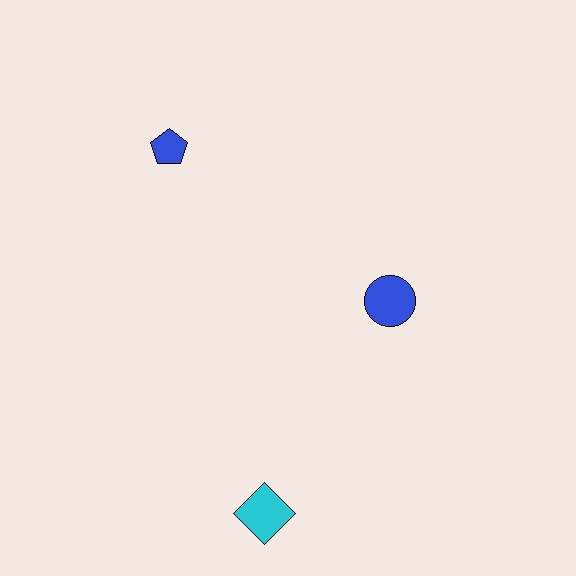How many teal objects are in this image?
There are no teal objects.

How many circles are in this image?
There is 1 circle.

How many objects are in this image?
There are 3 objects.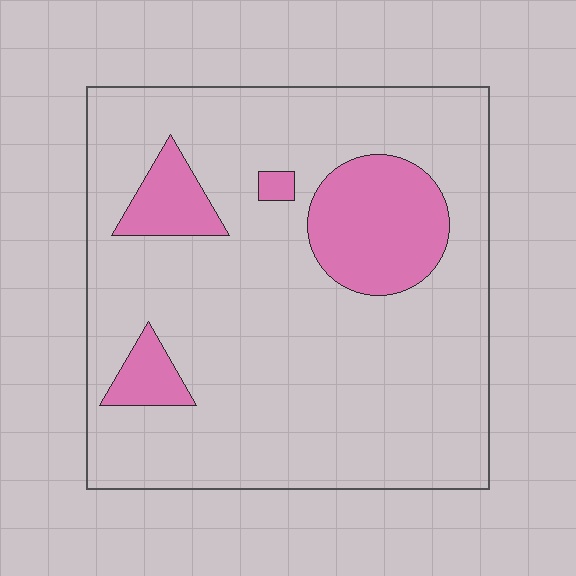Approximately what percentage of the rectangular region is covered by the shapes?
Approximately 15%.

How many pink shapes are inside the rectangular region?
4.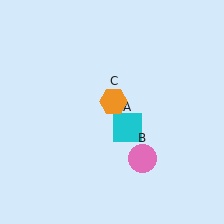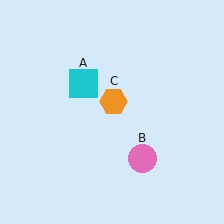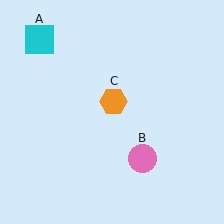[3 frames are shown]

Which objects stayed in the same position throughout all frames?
Pink circle (object B) and orange hexagon (object C) remained stationary.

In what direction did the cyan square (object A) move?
The cyan square (object A) moved up and to the left.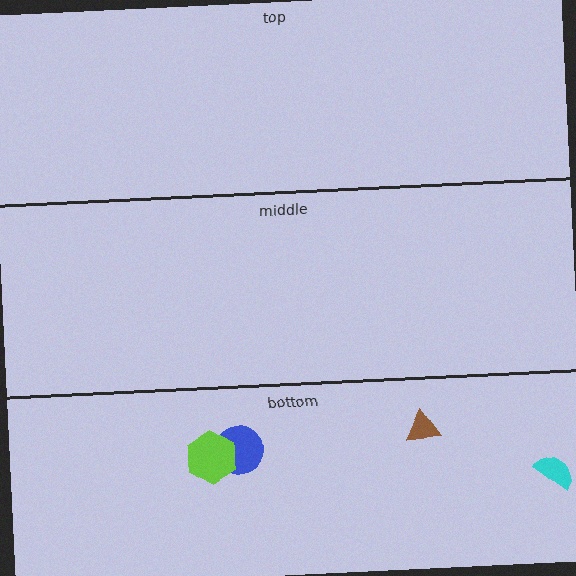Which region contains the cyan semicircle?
The bottom region.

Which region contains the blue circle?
The bottom region.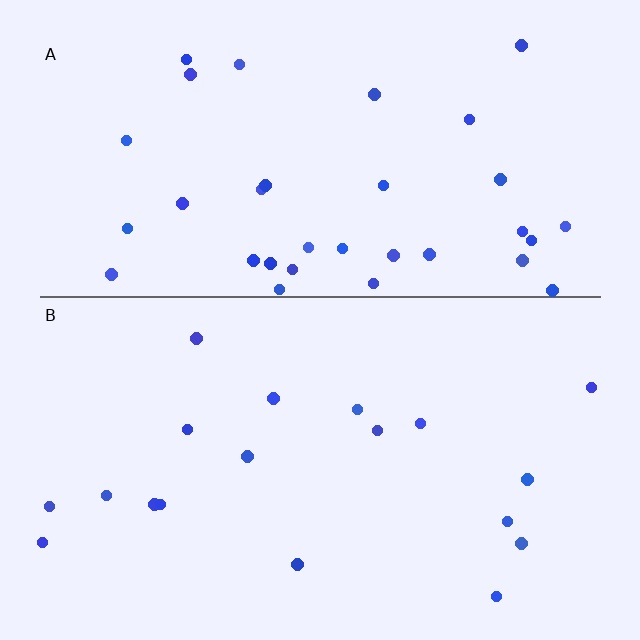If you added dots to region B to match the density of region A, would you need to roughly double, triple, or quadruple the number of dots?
Approximately double.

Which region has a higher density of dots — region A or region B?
A (the top).